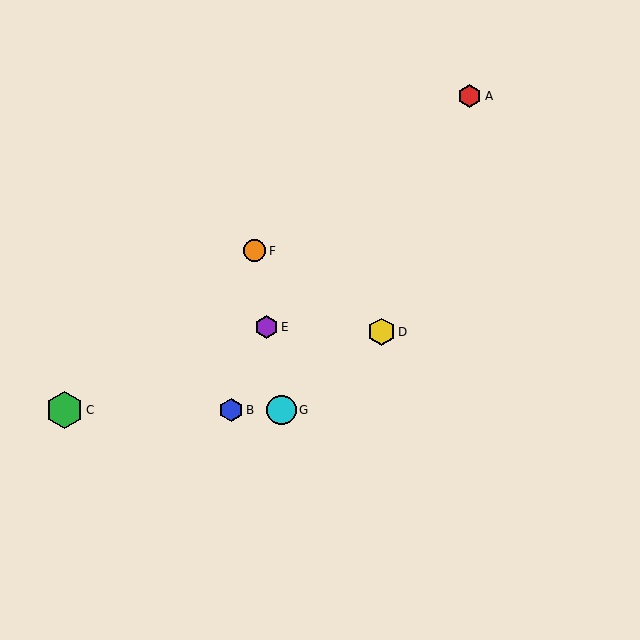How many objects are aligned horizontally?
3 objects (B, C, G) are aligned horizontally.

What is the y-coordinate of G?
Object G is at y≈410.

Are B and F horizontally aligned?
No, B is at y≈410 and F is at y≈251.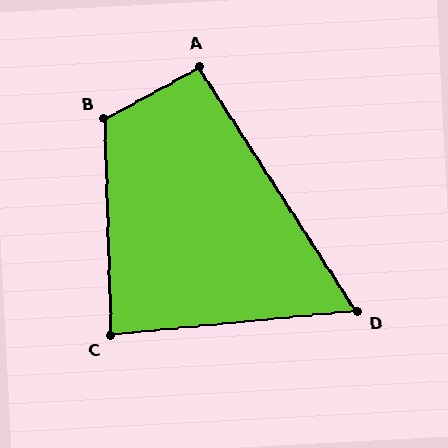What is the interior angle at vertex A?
Approximately 94 degrees (approximately right).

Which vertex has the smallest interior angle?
D, at approximately 63 degrees.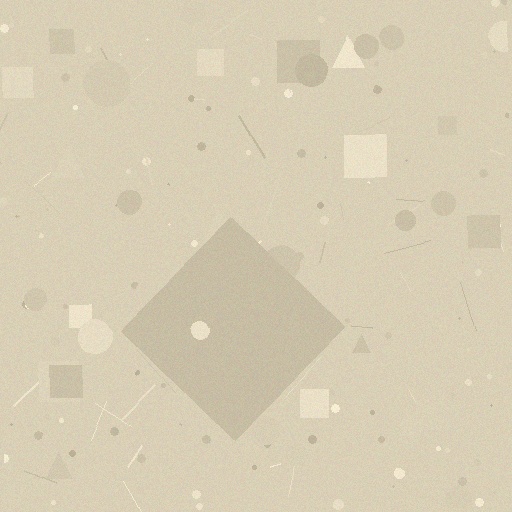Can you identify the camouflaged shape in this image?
The camouflaged shape is a diamond.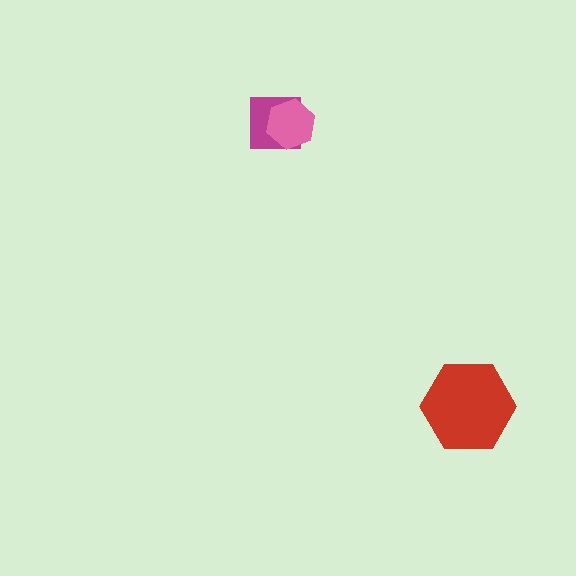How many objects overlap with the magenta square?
1 object overlaps with the magenta square.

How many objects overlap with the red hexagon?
0 objects overlap with the red hexagon.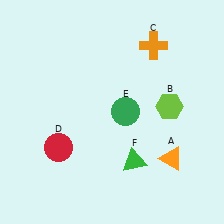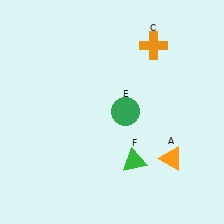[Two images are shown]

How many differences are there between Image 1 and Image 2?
There are 2 differences between the two images.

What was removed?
The lime hexagon (B), the red circle (D) were removed in Image 2.